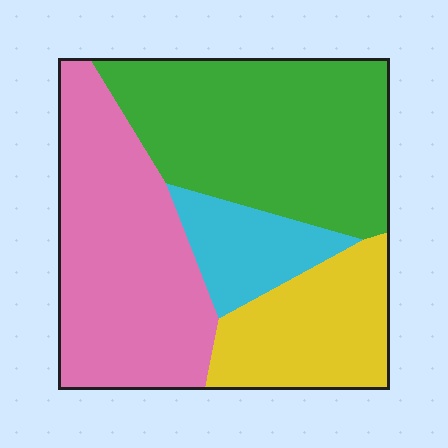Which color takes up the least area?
Cyan, at roughly 10%.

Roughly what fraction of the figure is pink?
Pink covers roughly 35% of the figure.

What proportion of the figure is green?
Green covers 36% of the figure.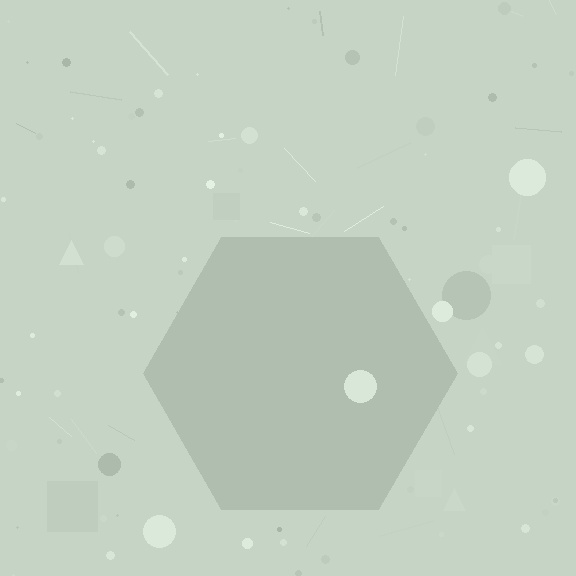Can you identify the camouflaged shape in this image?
The camouflaged shape is a hexagon.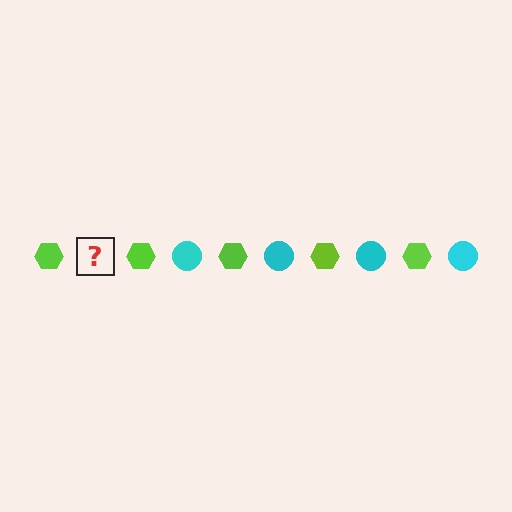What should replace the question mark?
The question mark should be replaced with a cyan circle.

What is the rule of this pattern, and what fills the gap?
The rule is that the pattern alternates between lime hexagon and cyan circle. The gap should be filled with a cyan circle.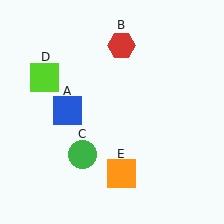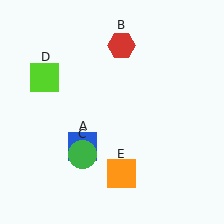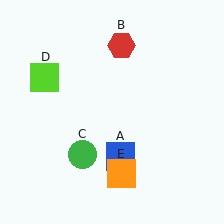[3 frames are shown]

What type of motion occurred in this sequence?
The blue square (object A) rotated counterclockwise around the center of the scene.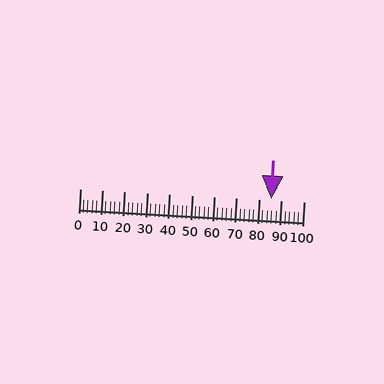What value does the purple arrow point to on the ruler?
The purple arrow points to approximately 86.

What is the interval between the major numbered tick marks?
The major tick marks are spaced 10 units apart.